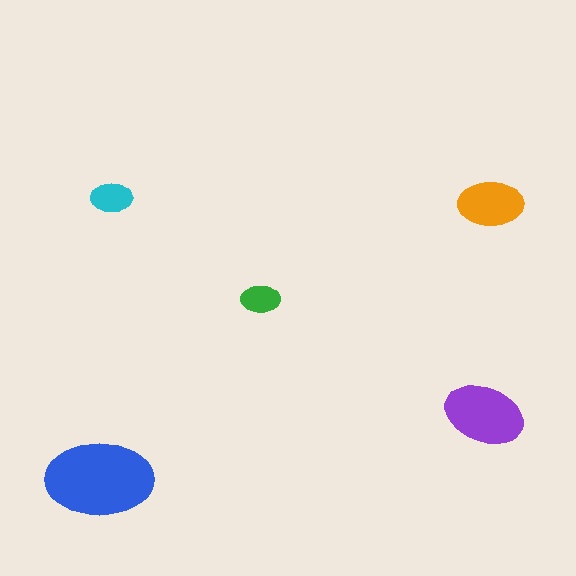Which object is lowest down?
The blue ellipse is bottommost.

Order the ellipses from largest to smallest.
the blue one, the purple one, the orange one, the cyan one, the green one.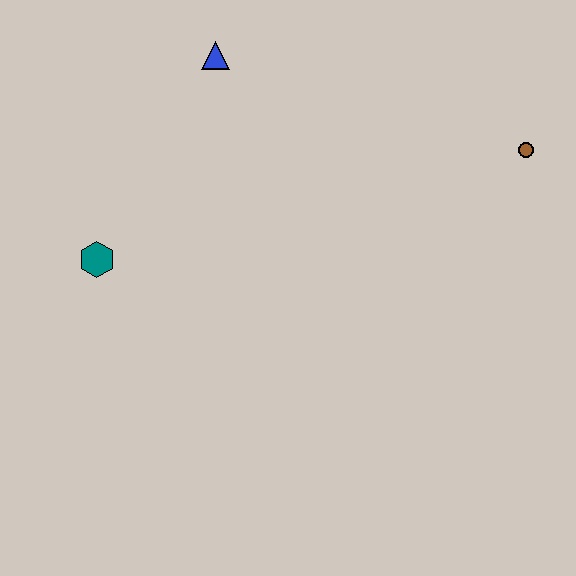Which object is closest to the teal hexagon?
The blue triangle is closest to the teal hexagon.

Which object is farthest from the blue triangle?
The brown circle is farthest from the blue triangle.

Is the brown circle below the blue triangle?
Yes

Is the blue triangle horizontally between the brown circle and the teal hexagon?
Yes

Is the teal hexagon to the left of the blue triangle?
Yes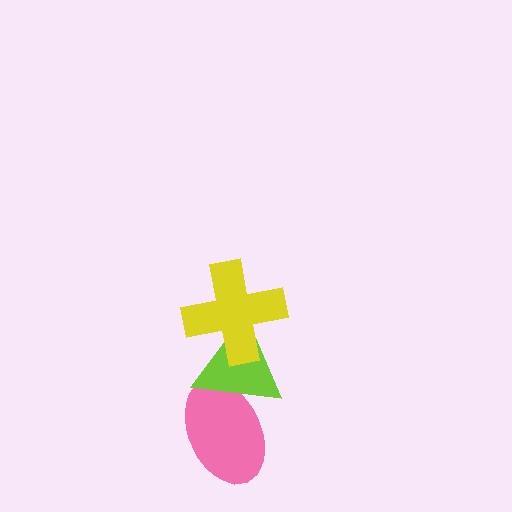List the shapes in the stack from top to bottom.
From top to bottom: the yellow cross, the lime triangle, the pink ellipse.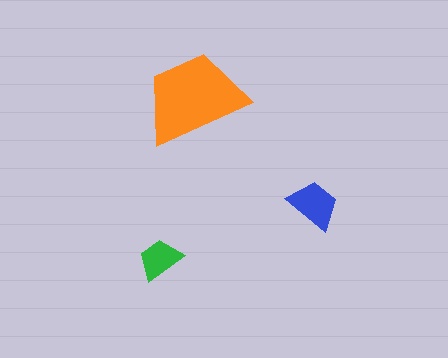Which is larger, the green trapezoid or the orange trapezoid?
The orange one.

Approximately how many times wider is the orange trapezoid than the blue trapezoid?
About 2 times wider.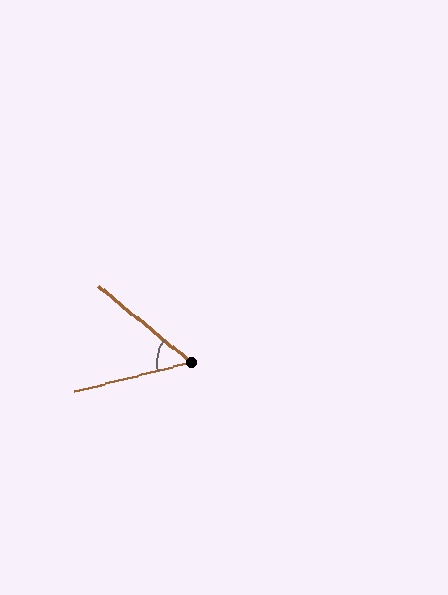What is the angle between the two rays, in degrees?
Approximately 53 degrees.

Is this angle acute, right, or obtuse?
It is acute.